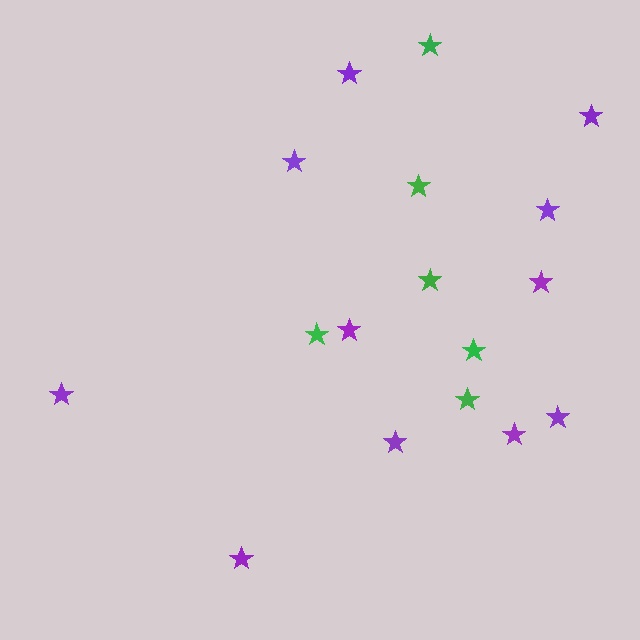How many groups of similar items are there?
There are 2 groups: one group of green stars (6) and one group of purple stars (11).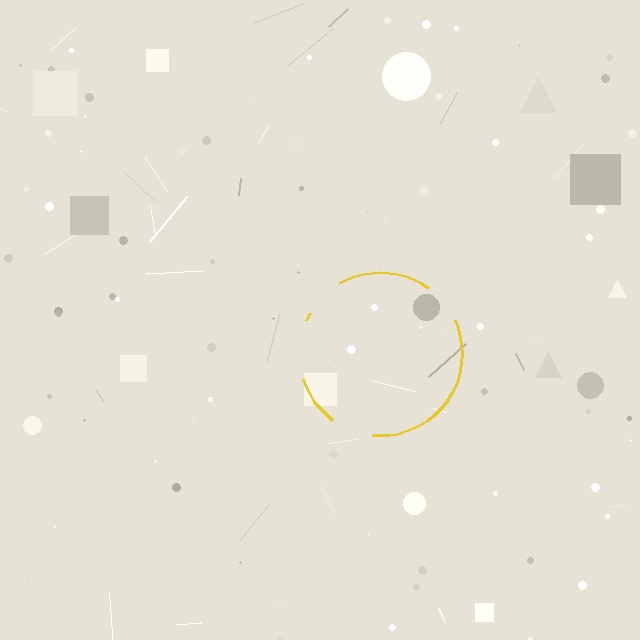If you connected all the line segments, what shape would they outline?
They would outline a circle.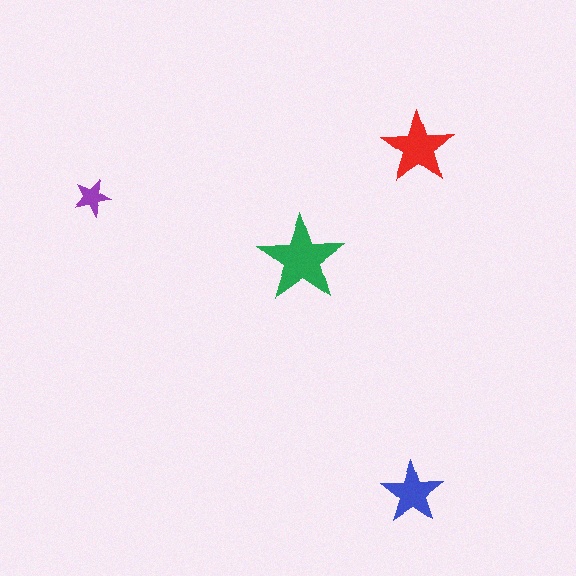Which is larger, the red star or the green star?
The green one.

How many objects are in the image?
There are 4 objects in the image.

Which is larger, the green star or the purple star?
The green one.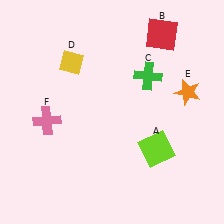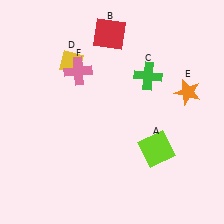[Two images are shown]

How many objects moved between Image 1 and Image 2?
2 objects moved between the two images.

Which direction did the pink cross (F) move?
The pink cross (F) moved up.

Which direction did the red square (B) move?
The red square (B) moved left.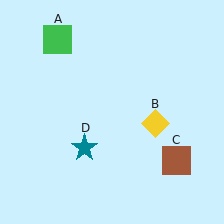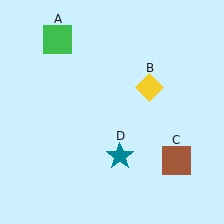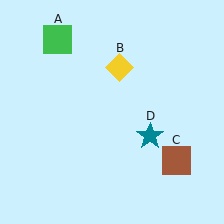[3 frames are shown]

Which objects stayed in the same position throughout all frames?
Green square (object A) and brown square (object C) remained stationary.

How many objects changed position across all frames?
2 objects changed position: yellow diamond (object B), teal star (object D).